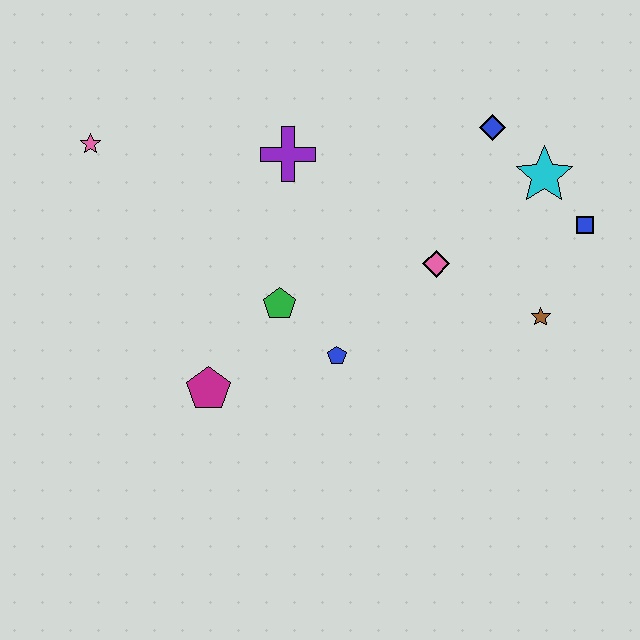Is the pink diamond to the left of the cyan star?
Yes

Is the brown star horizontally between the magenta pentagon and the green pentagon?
No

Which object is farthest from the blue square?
The pink star is farthest from the blue square.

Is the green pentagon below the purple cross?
Yes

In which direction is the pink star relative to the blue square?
The pink star is to the left of the blue square.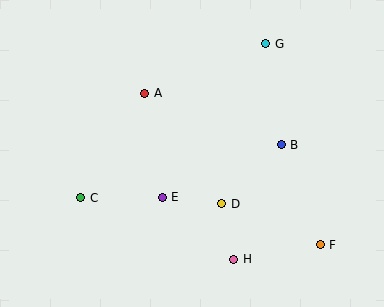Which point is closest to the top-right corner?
Point G is closest to the top-right corner.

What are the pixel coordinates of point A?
Point A is at (145, 93).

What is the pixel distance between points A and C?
The distance between A and C is 122 pixels.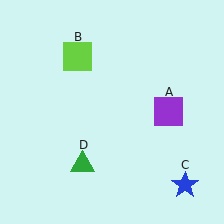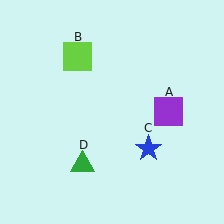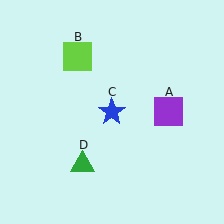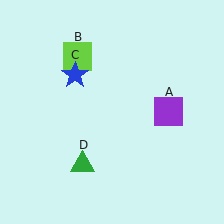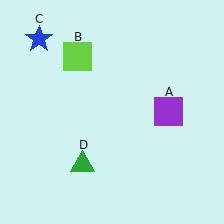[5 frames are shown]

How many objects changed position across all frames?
1 object changed position: blue star (object C).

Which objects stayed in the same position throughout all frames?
Purple square (object A) and lime square (object B) and green triangle (object D) remained stationary.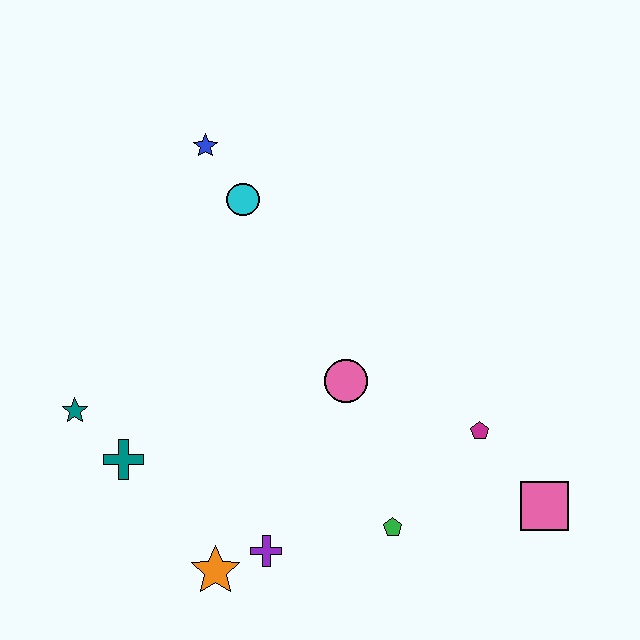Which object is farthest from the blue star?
The pink square is farthest from the blue star.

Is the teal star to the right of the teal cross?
No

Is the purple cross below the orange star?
No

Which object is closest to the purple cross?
The orange star is closest to the purple cross.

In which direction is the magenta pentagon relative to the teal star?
The magenta pentagon is to the right of the teal star.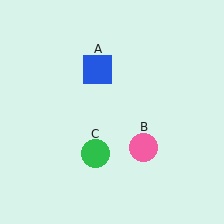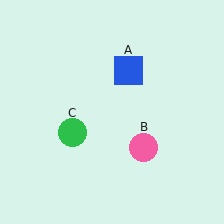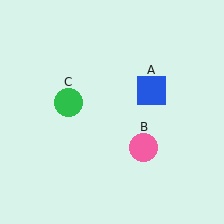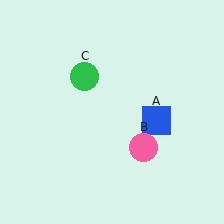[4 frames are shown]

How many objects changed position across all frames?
2 objects changed position: blue square (object A), green circle (object C).